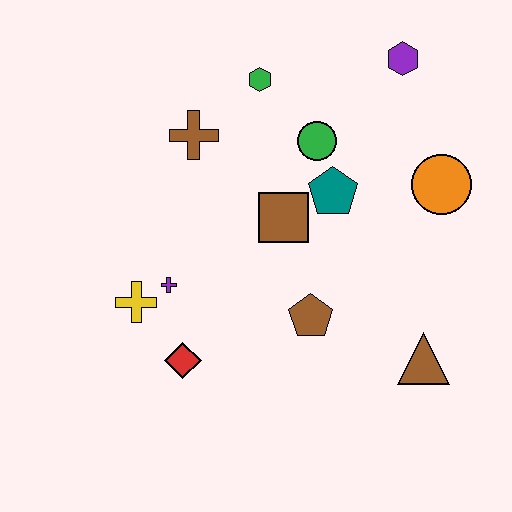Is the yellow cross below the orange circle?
Yes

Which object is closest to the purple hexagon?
The green circle is closest to the purple hexagon.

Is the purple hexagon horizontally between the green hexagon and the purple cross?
No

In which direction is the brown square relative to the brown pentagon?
The brown square is above the brown pentagon.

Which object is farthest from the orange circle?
The yellow cross is farthest from the orange circle.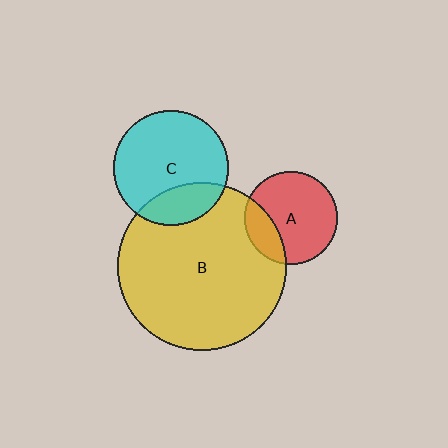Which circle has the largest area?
Circle B (yellow).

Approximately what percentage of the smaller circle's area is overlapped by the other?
Approximately 25%.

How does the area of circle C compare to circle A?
Approximately 1.5 times.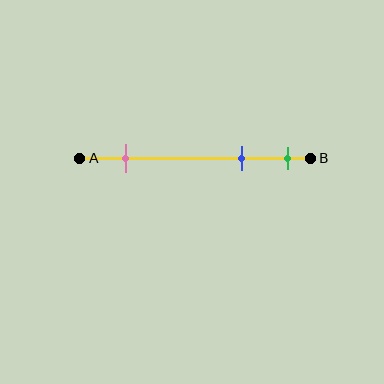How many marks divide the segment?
There are 3 marks dividing the segment.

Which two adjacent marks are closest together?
The blue and green marks are the closest adjacent pair.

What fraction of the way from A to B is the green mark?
The green mark is approximately 90% (0.9) of the way from A to B.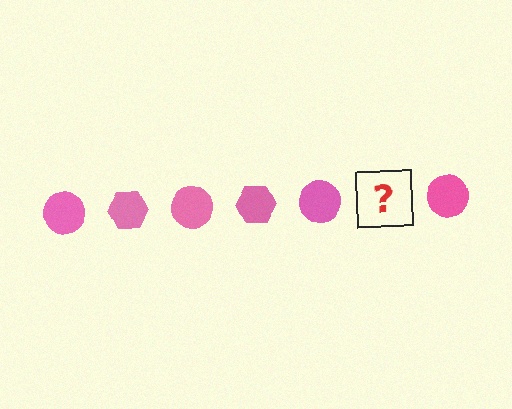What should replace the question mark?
The question mark should be replaced with a pink hexagon.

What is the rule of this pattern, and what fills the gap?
The rule is that the pattern cycles through circle, hexagon shapes in pink. The gap should be filled with a pink hexagon.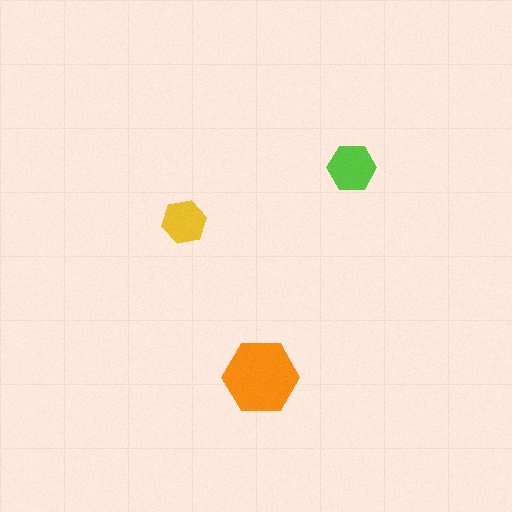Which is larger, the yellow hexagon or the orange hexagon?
The orange one.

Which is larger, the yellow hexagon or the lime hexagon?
The lime one.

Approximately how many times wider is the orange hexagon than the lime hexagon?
About 1.5 times wider.